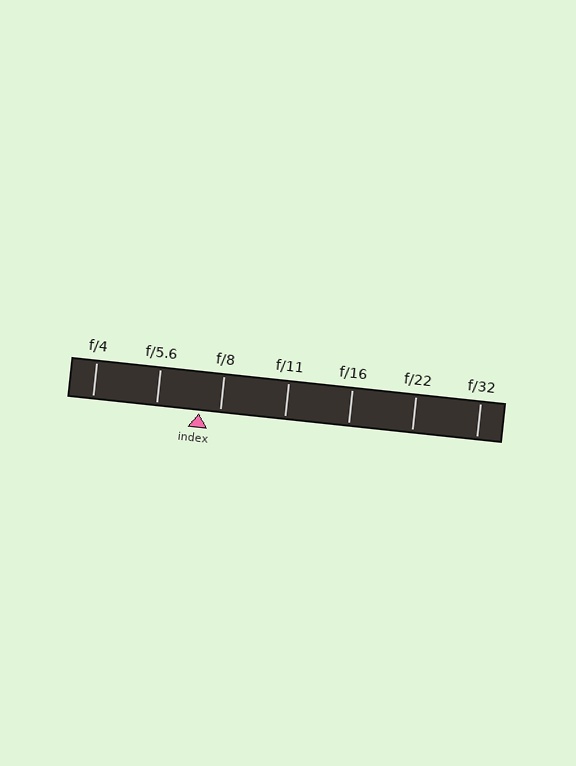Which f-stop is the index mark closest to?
The index mark is closest to f/8.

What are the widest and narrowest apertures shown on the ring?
The widest aperture shown is f/4 and the narrowest is f/32.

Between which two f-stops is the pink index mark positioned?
The index mark is between f/5.6 and f/8.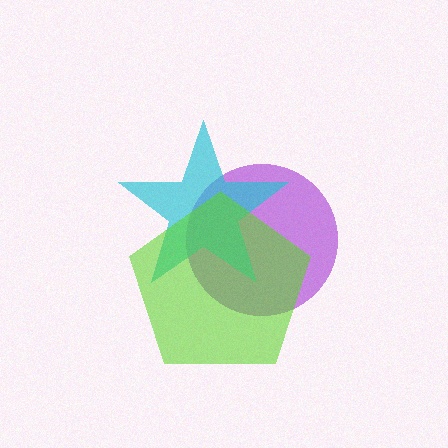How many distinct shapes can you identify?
There are 3 distinct shapes: a purple circle, a cyan star, a lime pentagon.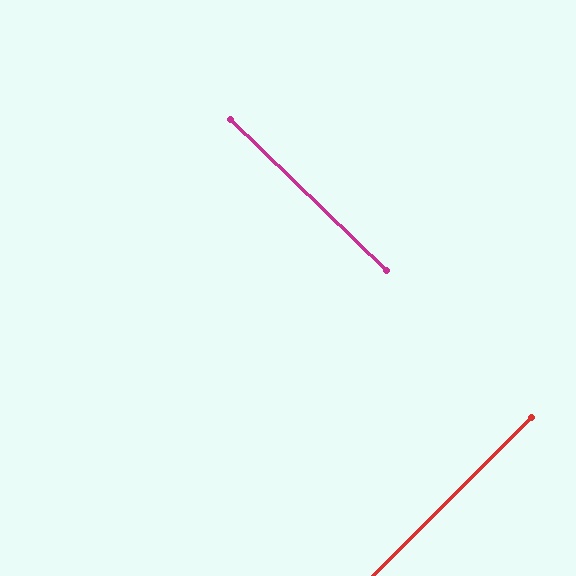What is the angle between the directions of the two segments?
Approximately 89 degrees.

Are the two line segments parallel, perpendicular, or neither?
Perpendicular — they meet at approximately 89°.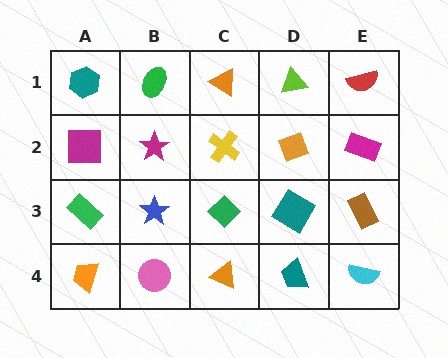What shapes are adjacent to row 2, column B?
A green ellipse (row 1, column B), a blue star (row 3, column B), a magenta square (row 2, column A), a yellow cross (row 2, column C).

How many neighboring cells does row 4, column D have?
3.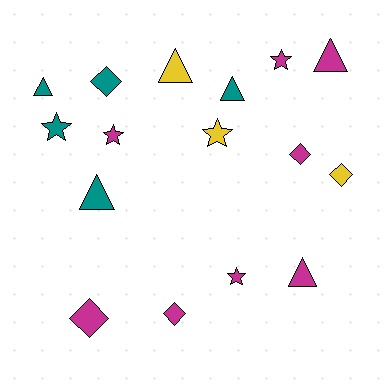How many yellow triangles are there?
There is 1 yellow triangle.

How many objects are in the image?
There are 16 objects.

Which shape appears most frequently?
Triangle, with 6 objects.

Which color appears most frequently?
Magenta, with 8 objects.